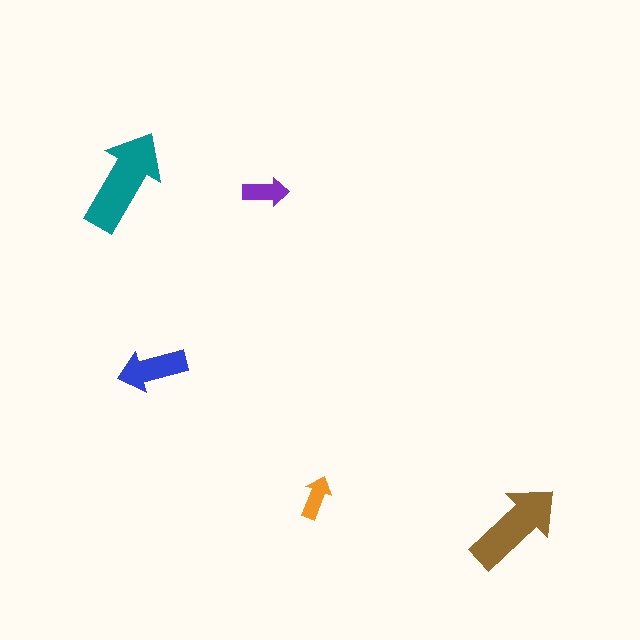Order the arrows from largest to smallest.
the teal one, the brown one, the blue one, the purple one, the orange one.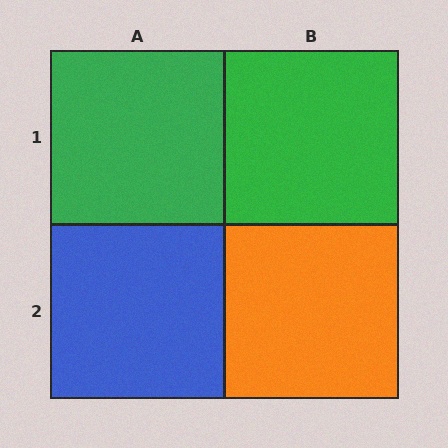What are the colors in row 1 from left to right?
Green, green.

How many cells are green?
2 cells are green.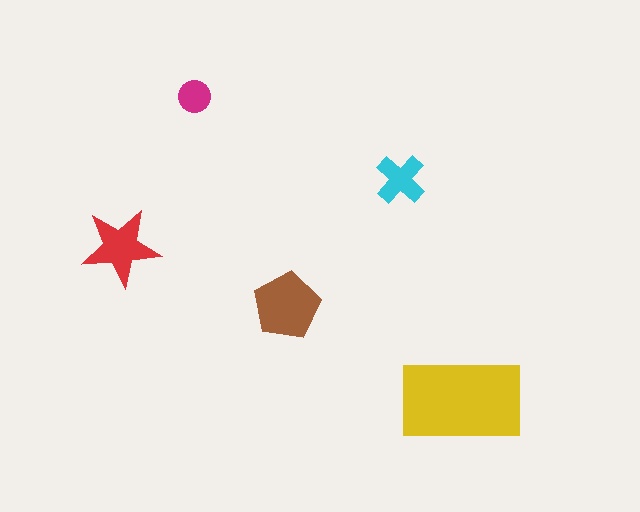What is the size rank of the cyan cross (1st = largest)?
4th.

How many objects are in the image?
There are 5 objects in the image.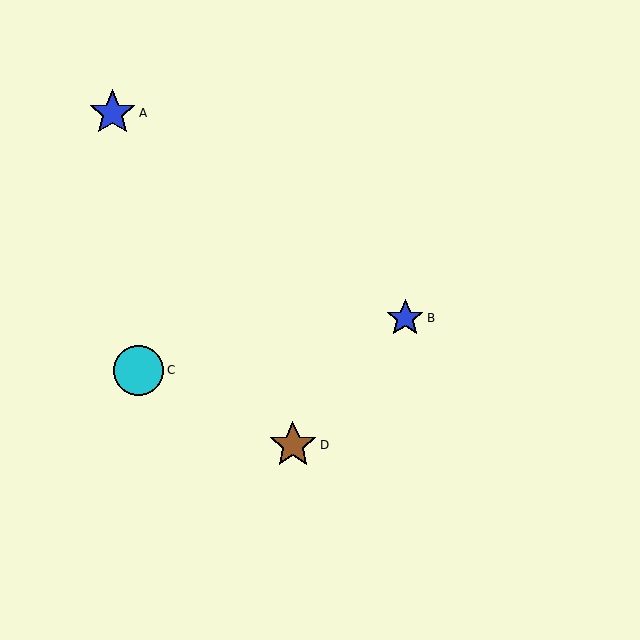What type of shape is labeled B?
Shape B is a blue star.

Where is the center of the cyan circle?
The center of the cyan circle is at (139, 370).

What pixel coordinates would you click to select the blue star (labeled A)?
Click at (113, 113) to select the blue star A.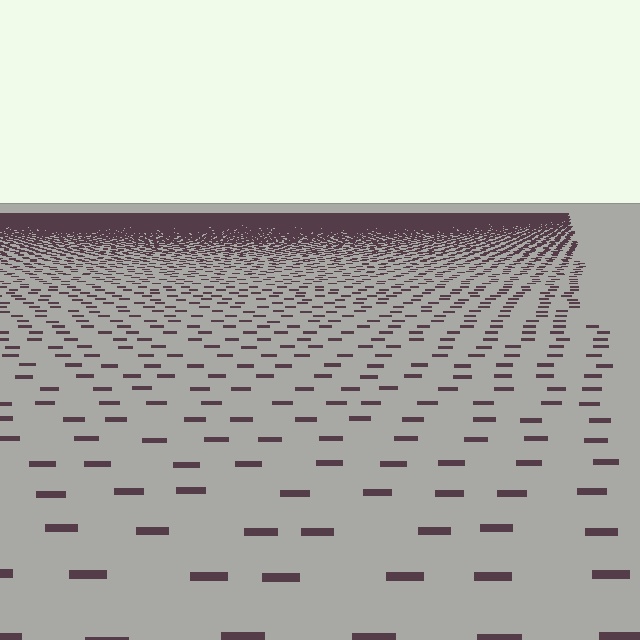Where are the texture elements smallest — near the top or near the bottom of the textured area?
Near the top.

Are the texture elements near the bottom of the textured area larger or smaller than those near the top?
Larger. Near the bottom, elements are closer to the viewer and appear at a bigger on-screen size.